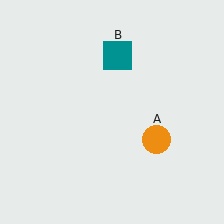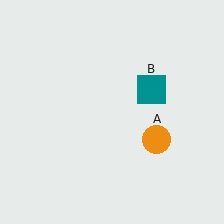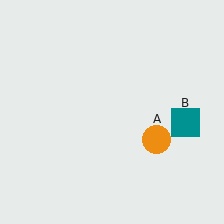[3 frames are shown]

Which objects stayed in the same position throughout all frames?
Orange circle (object A) remained stationary.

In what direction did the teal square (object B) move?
The teal square (object B) moved down and to the right.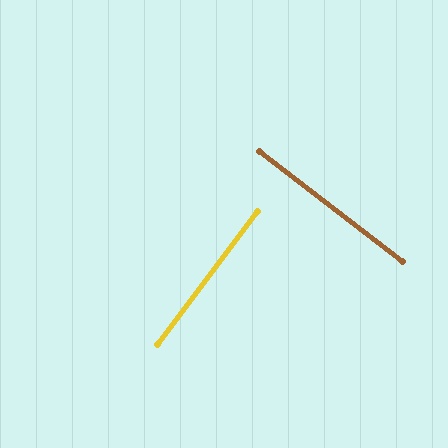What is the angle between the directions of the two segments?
Approximately 89 degrees.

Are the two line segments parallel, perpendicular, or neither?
Perpendicular — they meet at approximately 89°.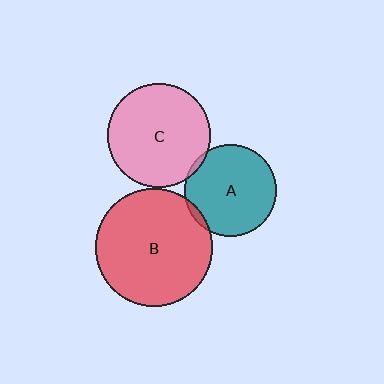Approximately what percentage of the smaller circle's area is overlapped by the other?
Approximately 5%.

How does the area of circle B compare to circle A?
Approximately 1.6 times.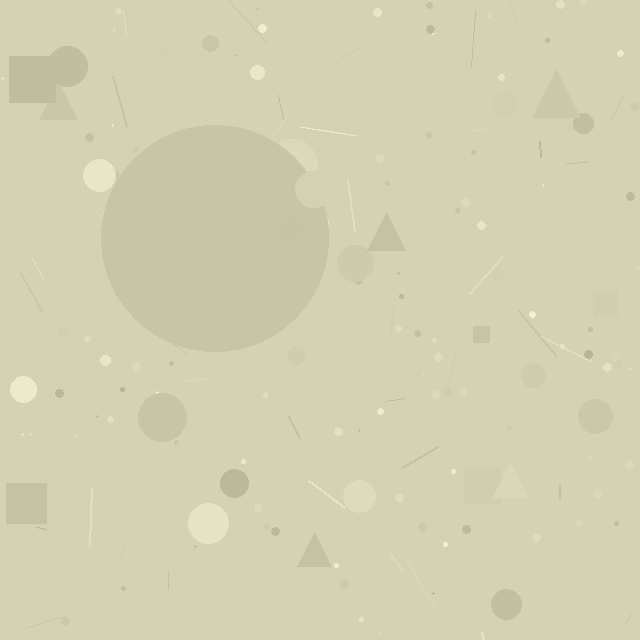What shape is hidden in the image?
A circle is hidden in the image.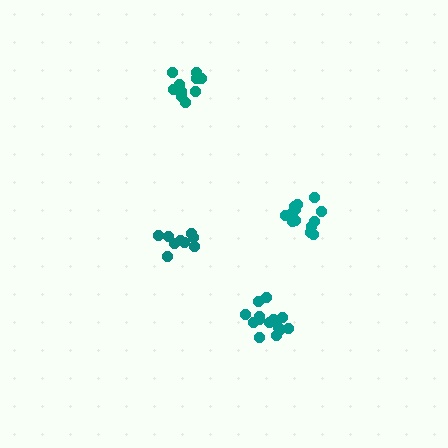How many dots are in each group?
Group 1: 14 dots, Group 2: 14 dots, Group 3: 9 dots, Group 4: 12 dots (49 total).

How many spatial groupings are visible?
There are 4 spatial groupings.